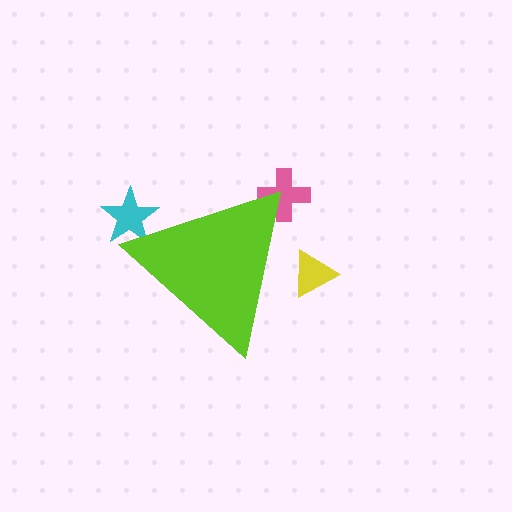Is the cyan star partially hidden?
Yes, the cyan star is partially hidden behind the lime triangle.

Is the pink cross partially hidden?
Yes, the pink cross is partially hidden behind the lime triangle.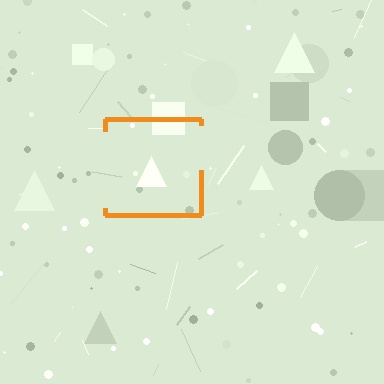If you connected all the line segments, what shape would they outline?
They would outline a square.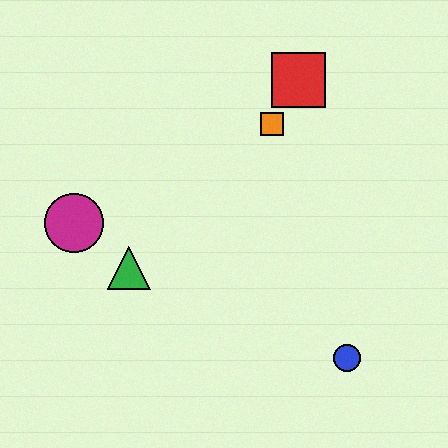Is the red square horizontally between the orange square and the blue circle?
Yes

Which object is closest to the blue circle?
The green triangle is closest to the blue circle.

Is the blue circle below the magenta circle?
Yes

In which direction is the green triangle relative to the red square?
The green triangle is below the red square.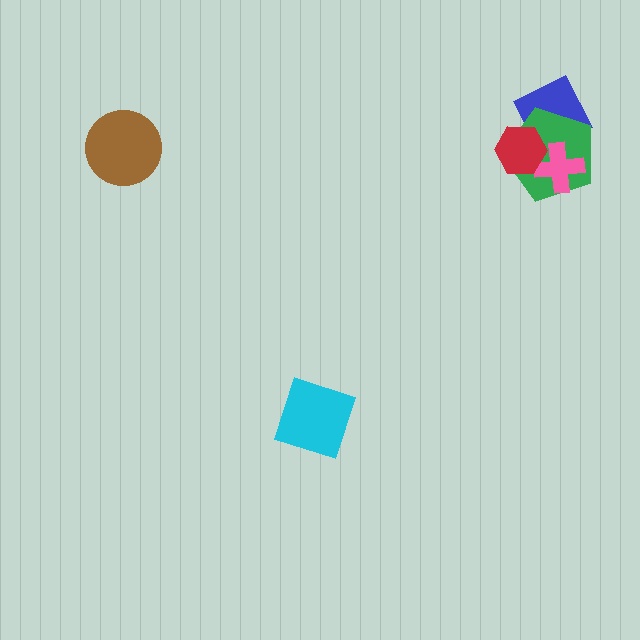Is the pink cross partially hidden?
Yes, it is partially covered by another shape.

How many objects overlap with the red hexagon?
3 objects overlap with the red hexagon.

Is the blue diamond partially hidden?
Yes, it is partially covered by another shape.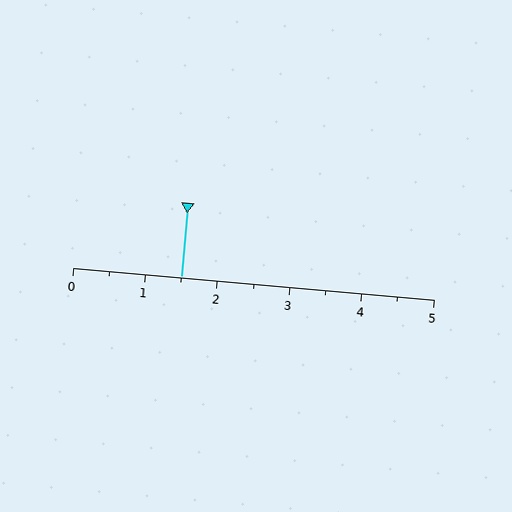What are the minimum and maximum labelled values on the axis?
The axis runs from 0 to 5.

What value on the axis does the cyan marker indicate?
The marker indicates approximately 1.5.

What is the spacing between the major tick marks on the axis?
The major ticks are spaced 1 apart.